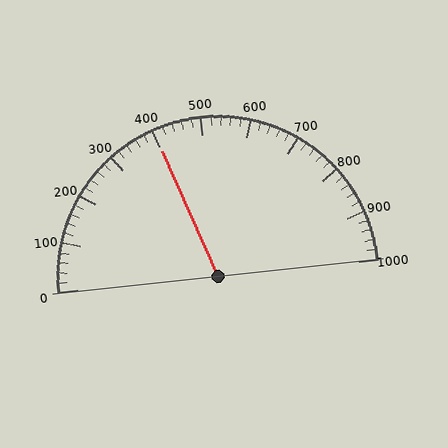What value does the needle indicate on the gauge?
The needle indicates approximately 400.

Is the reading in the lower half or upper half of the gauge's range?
The reading is in the lower half of the range (0 to 1000).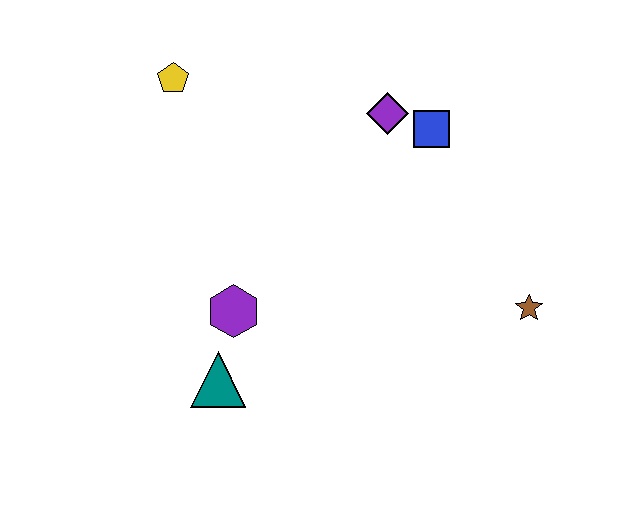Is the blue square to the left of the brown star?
Yes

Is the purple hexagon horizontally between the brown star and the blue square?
No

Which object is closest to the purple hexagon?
The teal triangle is closest to the purple hexagon.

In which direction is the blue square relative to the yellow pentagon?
The blue square is to the right of the yellow pentagon.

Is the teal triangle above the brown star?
No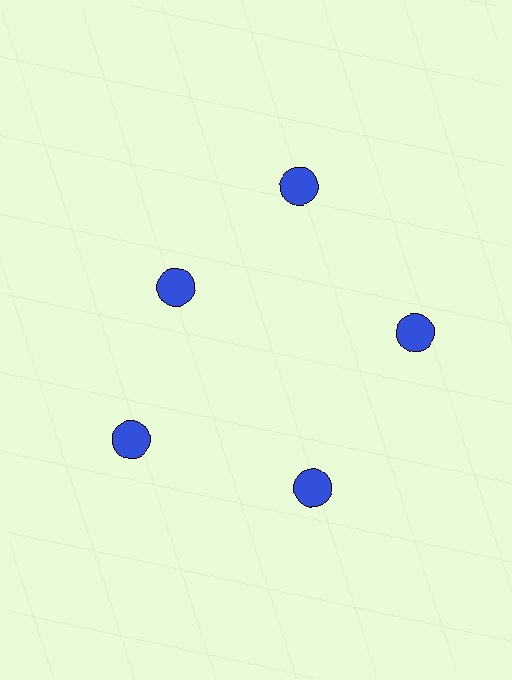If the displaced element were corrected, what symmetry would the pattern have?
It would have 5-fold rotational symmetry — the pattern would map onto itself every 72 degrees.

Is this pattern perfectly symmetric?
No. The 5 blue circles are arranged in a ring, but one element near the 10 o'clock position is pulled inward toward the center, breaking the 5-fold rotational symmetry.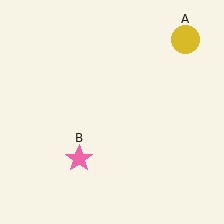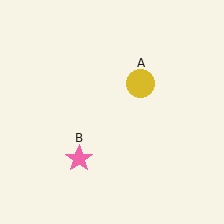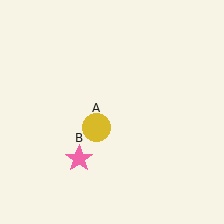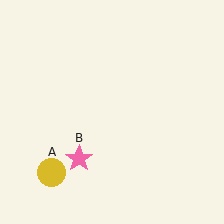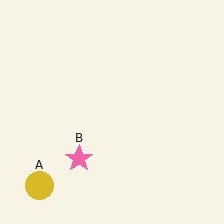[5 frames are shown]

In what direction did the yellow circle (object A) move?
The yellow circle (object A) moved down and to the left.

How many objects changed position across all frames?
1 object changed position: yellow circle (object A).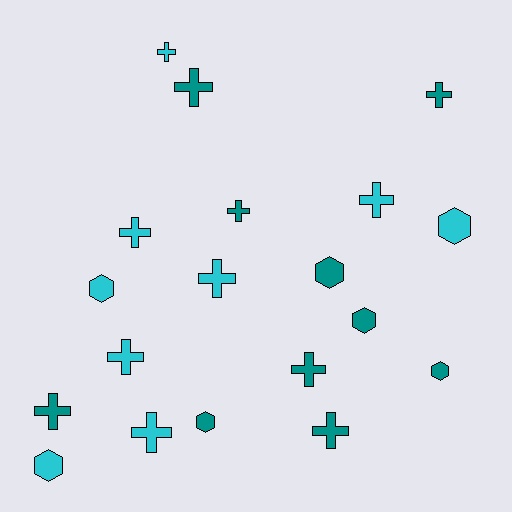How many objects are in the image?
There are 19 objects.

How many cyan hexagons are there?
There are 3 cyan hexagons.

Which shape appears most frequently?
Cross, with 12 objects.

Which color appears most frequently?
Teal, with 10 objects.